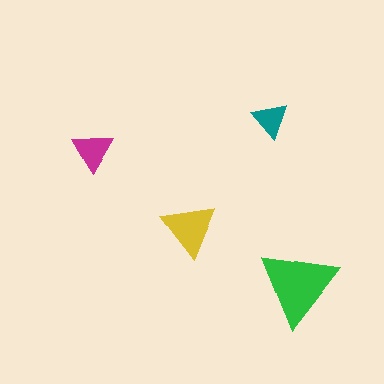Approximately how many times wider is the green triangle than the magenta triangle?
About 2 times wider.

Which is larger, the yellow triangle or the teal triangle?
The yellow one.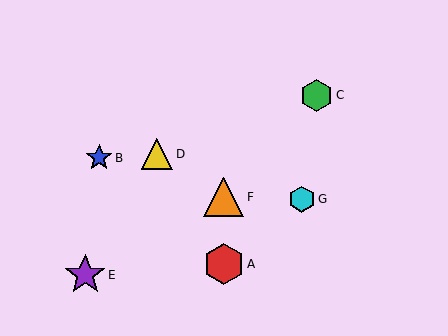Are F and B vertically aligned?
No, F is at x≈224 and B is at x≈99.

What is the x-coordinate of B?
Object B is at x≈99.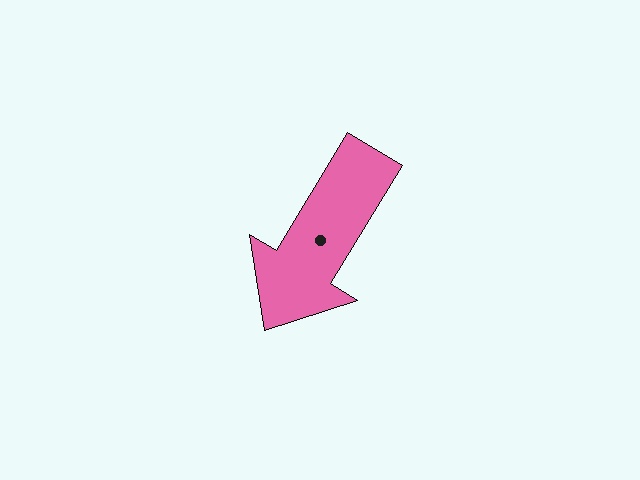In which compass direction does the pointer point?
Southwest.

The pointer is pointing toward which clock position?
Roughly 7 o'clock.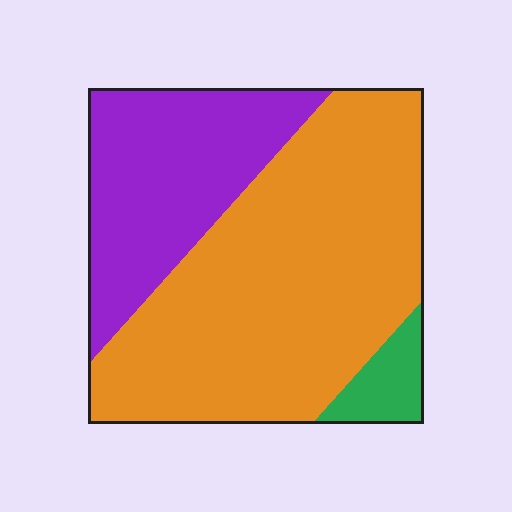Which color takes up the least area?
Green, at roughly 5%.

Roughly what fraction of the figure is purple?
Purple covers 30% of the figure.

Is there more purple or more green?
Purple.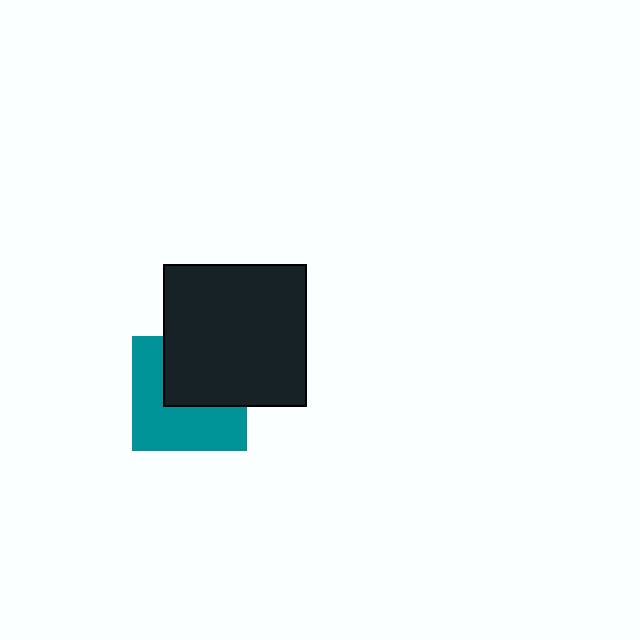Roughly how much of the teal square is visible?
About half of it is visible (roughly 55%).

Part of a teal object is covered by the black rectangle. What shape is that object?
It is a square.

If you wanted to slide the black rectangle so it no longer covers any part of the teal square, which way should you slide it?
Slide it toward the upper-right — that is the most direct way to separate the two shapes.